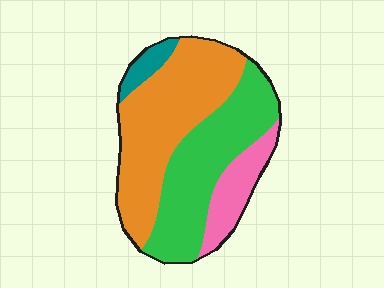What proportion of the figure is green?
Green covers around 35% of the figure.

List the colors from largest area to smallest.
From largest to smallest: orange, green, pink, teal.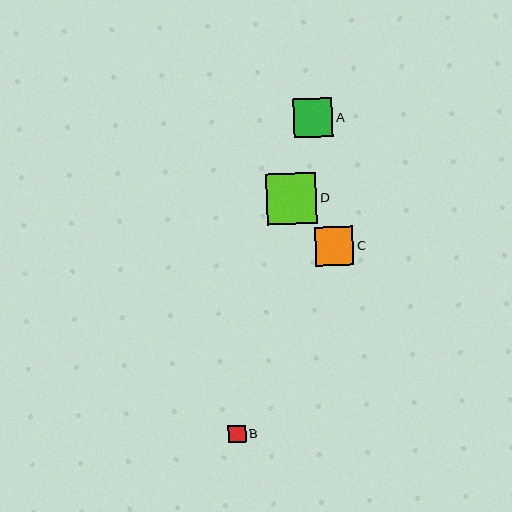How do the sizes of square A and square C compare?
Square A and square C are approximately the same size.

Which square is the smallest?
Square B is the smallest with a size of approximately 18 pixels.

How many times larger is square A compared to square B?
Square A is approximately 2.2 times the size of square B.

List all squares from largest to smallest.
From largest to smallest: D, A, C, B.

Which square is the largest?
Square D is the largest with a size of approximately 50 pixels.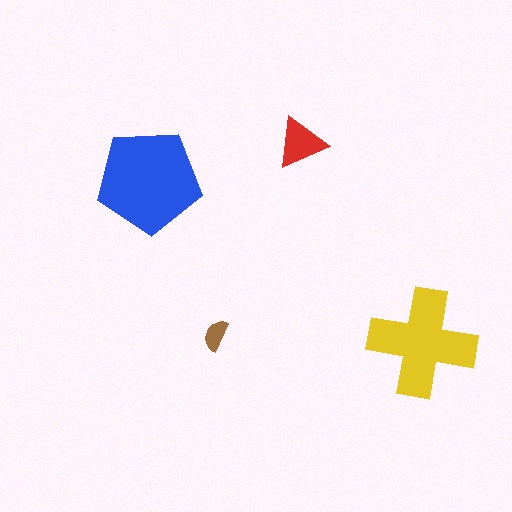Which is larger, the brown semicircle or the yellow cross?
The yellow cross.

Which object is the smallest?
The brown semicircle.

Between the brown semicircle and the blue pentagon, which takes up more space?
The blue pentagon.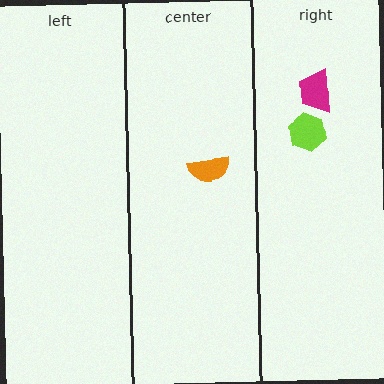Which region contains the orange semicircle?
The center region.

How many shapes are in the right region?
2.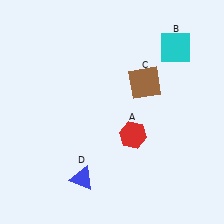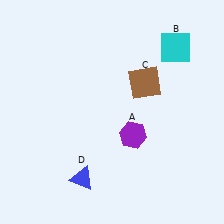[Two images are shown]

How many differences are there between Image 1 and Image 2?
There is 1 difference between the two images.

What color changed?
The hexagon (A) changed from red in Image 1 to purple in Image 2.